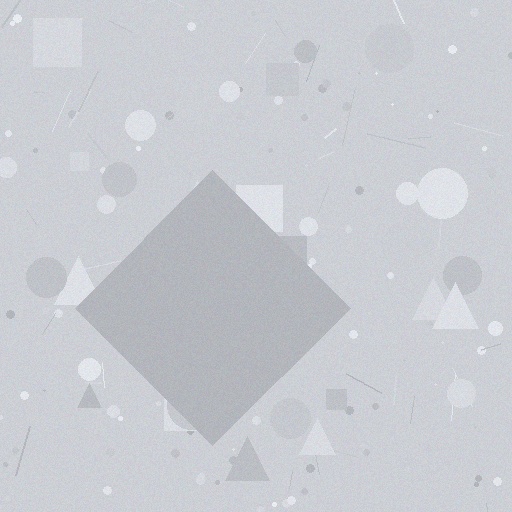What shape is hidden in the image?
A diamond is hidden in the image.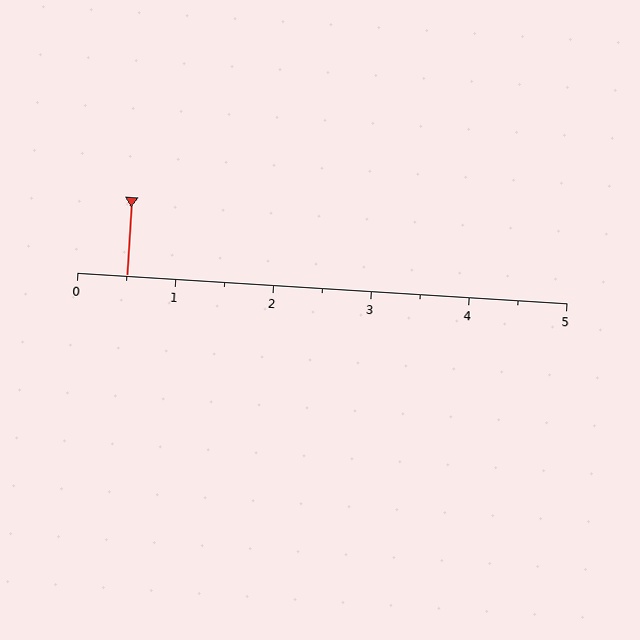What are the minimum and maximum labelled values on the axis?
The axis runs from 0 to 5.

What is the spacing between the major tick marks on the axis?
The major ticks are spaced 1 apart.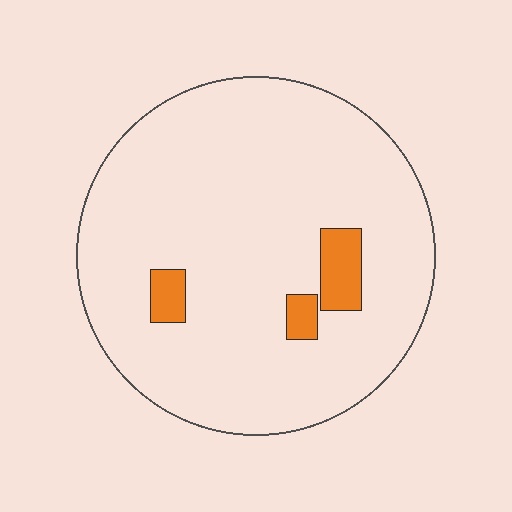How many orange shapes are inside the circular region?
3.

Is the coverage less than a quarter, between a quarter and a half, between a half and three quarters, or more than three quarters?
Less than a quarter.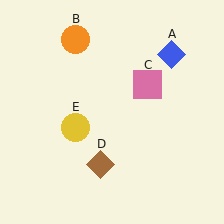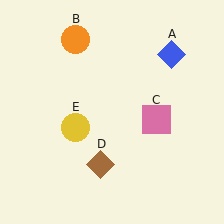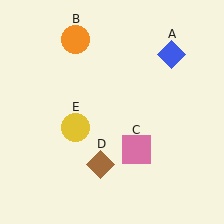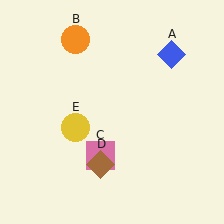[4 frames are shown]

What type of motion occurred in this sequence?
The pink square (object C) rotated clockwise around the center of the scene.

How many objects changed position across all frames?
1 object changed position: pink square (object C).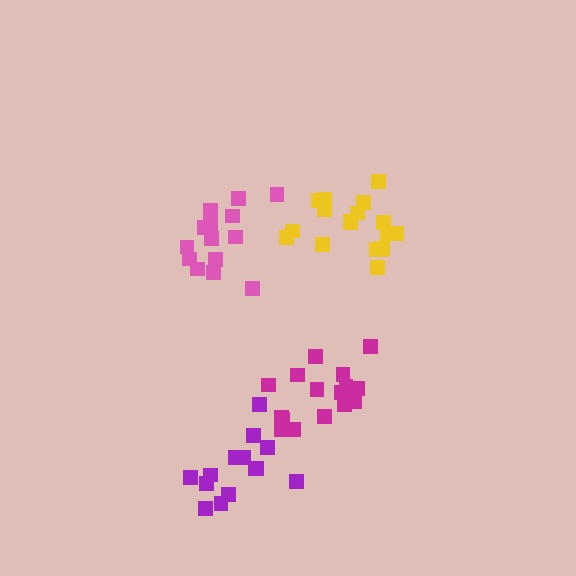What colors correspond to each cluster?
The clusters are colored: purple, pink, yellow, magenta.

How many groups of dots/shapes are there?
There are 4 groups.